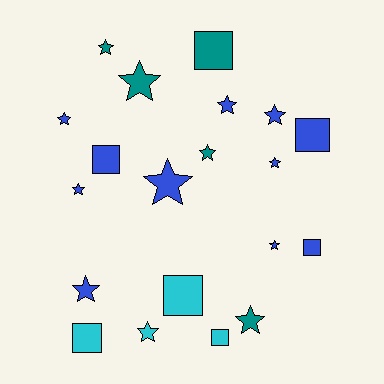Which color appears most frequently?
Blue, with 11 objects.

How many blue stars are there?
There are 8 blue stars.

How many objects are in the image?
There are 20 objects.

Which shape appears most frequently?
Star, with 13 objects.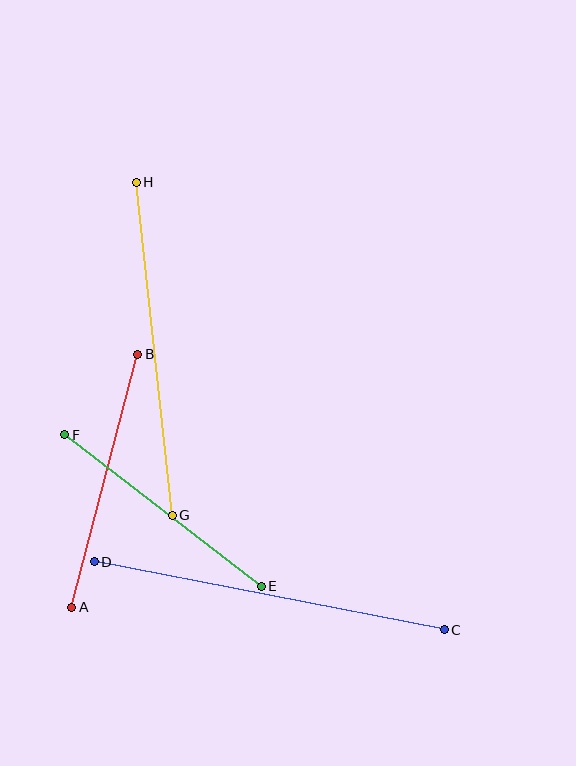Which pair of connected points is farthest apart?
Points C and D are farthest apart.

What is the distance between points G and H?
The distance is approximately 335 pixels.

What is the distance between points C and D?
The distance is approximately 356 pixels.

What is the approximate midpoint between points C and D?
The midpoint is at approximately (269, 596) pixels.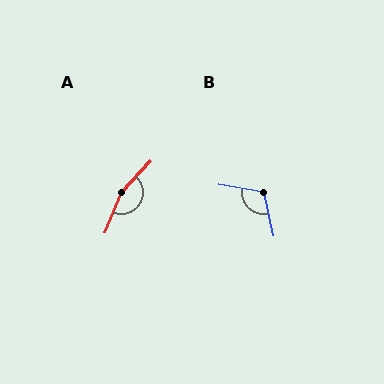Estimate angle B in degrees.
Approximately 112 degrees.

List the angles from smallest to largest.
B (112°), A (159°).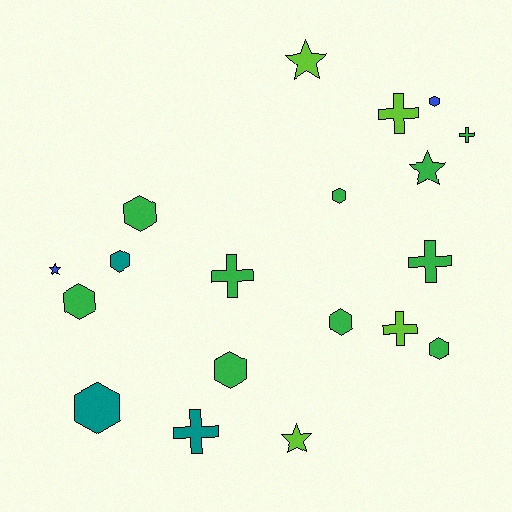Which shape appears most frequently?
Hexagon, with 9 objects.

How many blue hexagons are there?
There is 1 blue hexagon.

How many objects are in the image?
There are 19 objects.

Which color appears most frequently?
Green, with 10 objects.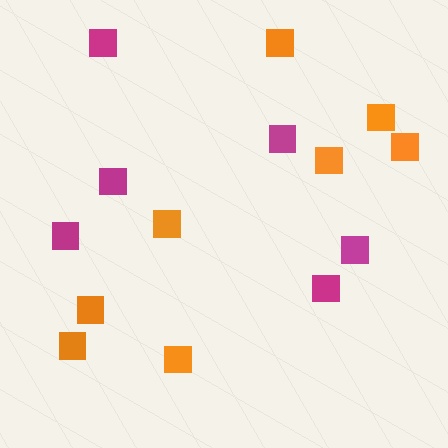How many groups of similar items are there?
There are 2 groups: one group of orange squares (8) and one group of magenta squares (6).